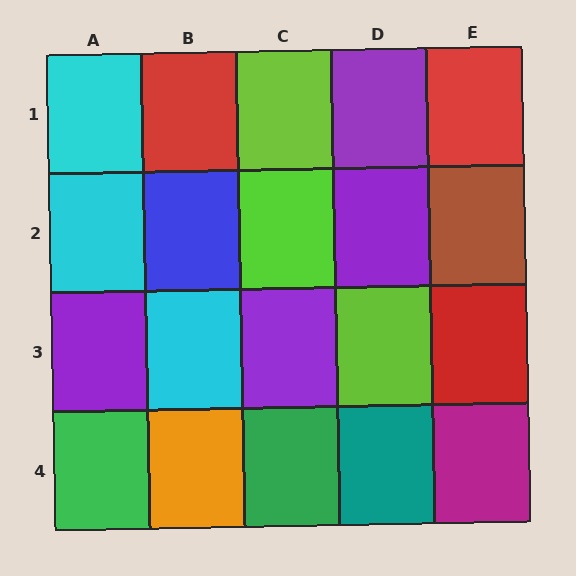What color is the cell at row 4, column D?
Teal.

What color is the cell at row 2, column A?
Cyan.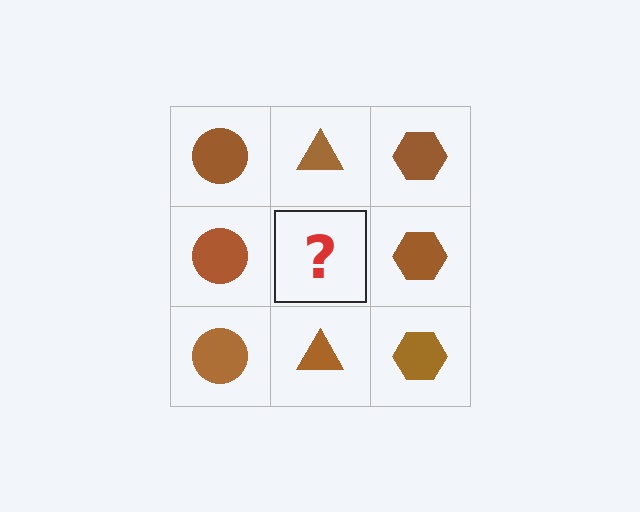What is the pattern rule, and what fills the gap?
The rule is that each column has a consistent shape. The gap should be filled with a brown triangle.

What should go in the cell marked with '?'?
The missing cell should contain a brown triangle.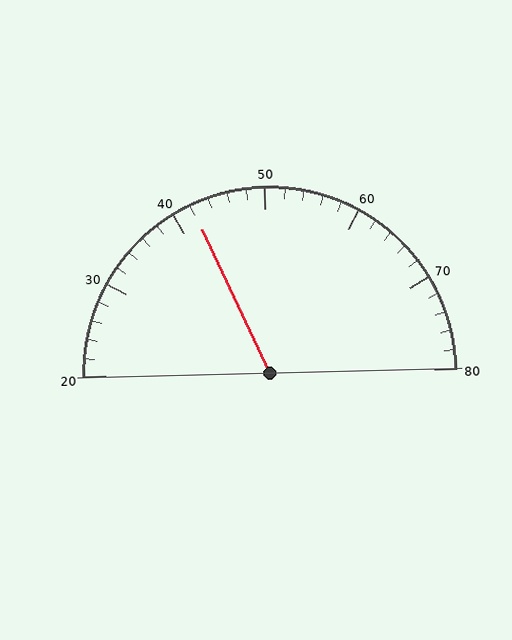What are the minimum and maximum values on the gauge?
The gauge ranges from 20 to 80.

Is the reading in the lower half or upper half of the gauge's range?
The reading is in the lower half of the range (20 to 80).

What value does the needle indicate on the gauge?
The needle indicates approximately 42.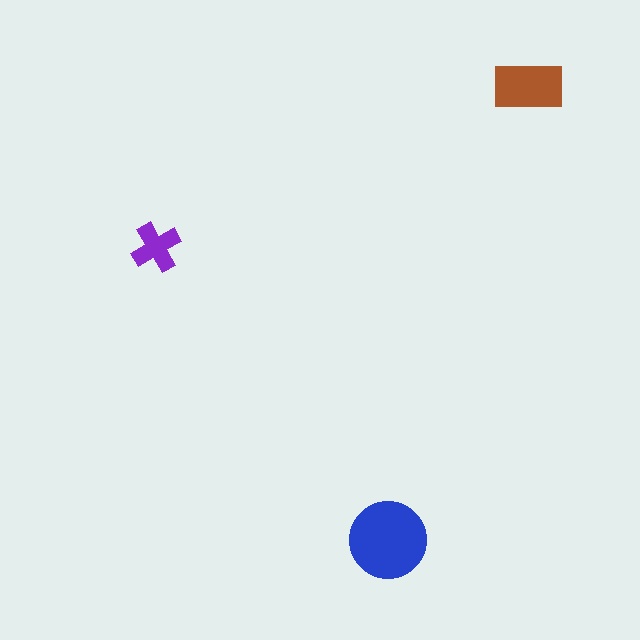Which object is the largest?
The blue circle.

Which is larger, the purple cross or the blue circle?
The blue circle.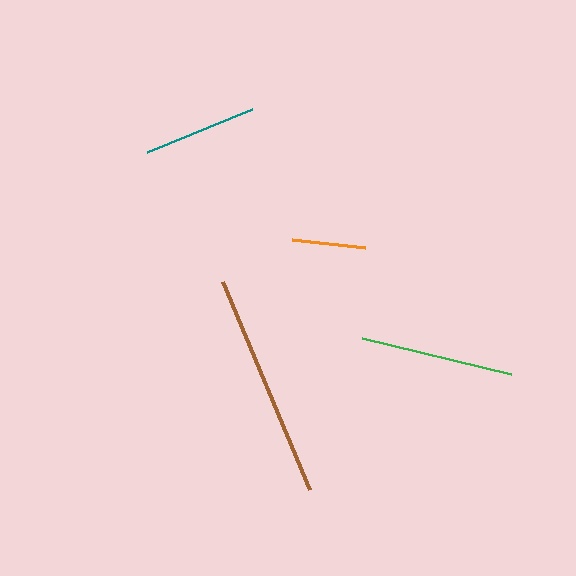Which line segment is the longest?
The brown line is the longest at approximately 225 pixels.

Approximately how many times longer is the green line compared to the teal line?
The green line is approximately 1.4 times the length of the teal line.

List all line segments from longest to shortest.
From longest to shortest: brown, green, teal, orange.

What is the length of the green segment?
The green segment is approximately 153 pixels long.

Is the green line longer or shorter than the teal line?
The green line is longer than the teal line.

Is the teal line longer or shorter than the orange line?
The teal line is longer than the orange line.